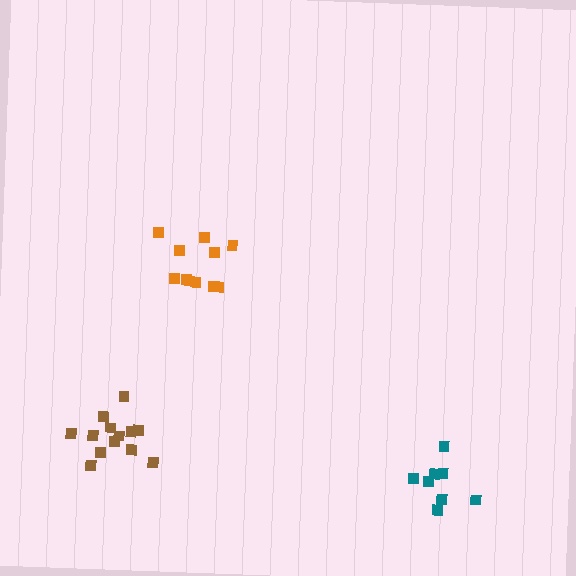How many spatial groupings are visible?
There are 3 spatial groupings.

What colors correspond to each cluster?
The clusters are colored: teal, orange, brown.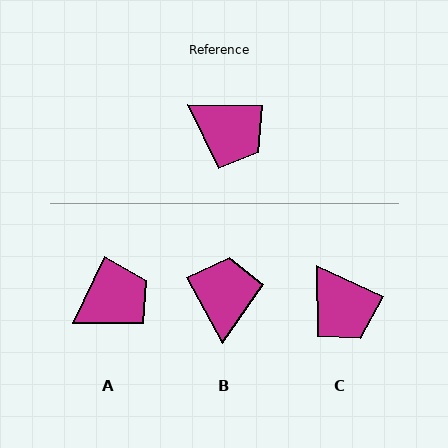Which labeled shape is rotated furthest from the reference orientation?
B, about 120 degrees away.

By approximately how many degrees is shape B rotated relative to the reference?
Approximately 120 degrees counter-clockwise.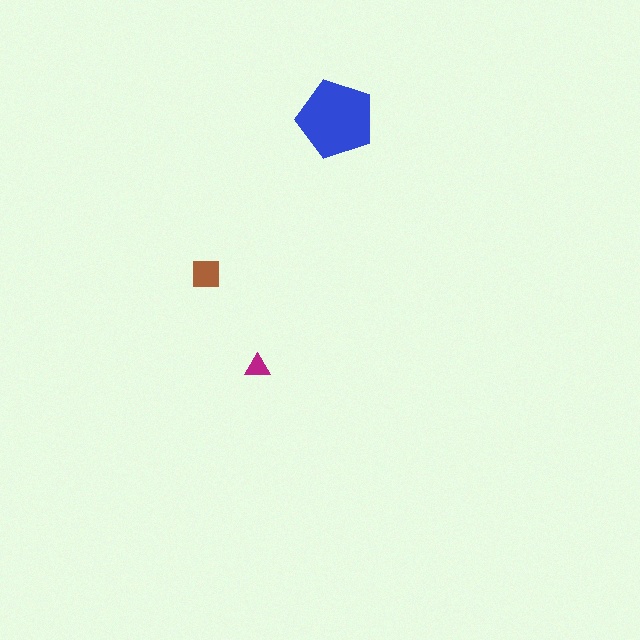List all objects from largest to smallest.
The blue pentagon, the brown square, the magenta triangle.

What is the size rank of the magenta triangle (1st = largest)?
3rd.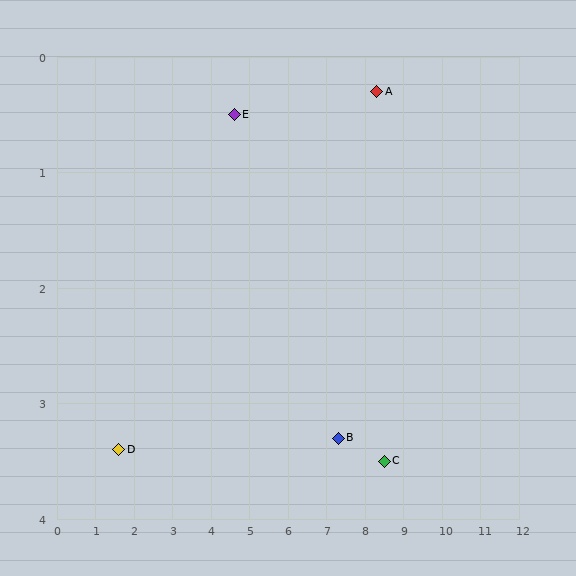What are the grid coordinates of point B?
Point B is at approximately (7.3, 3.3).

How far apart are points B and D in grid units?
Points B and D are about 5.7 grid units apart.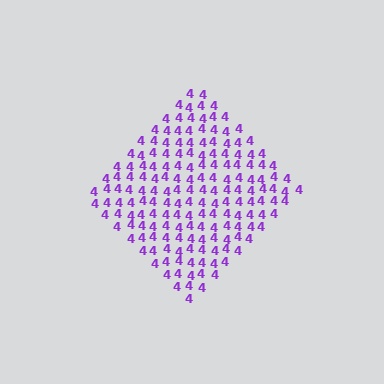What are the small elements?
The small elements are digit 4's.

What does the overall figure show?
The overall figure shows a diamond.